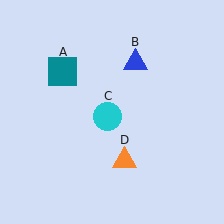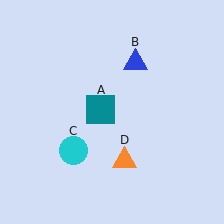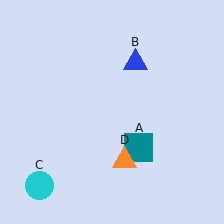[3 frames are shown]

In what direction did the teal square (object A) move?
The teal square (object A) moved down and to the right.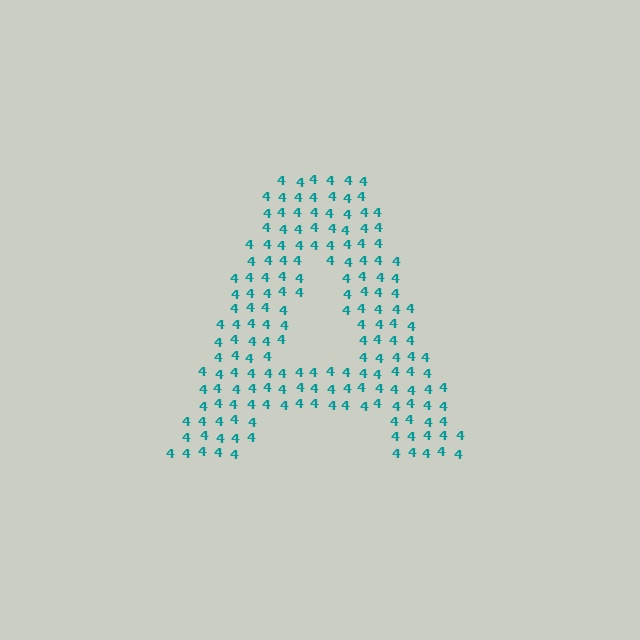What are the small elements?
The small elements are digit 4's.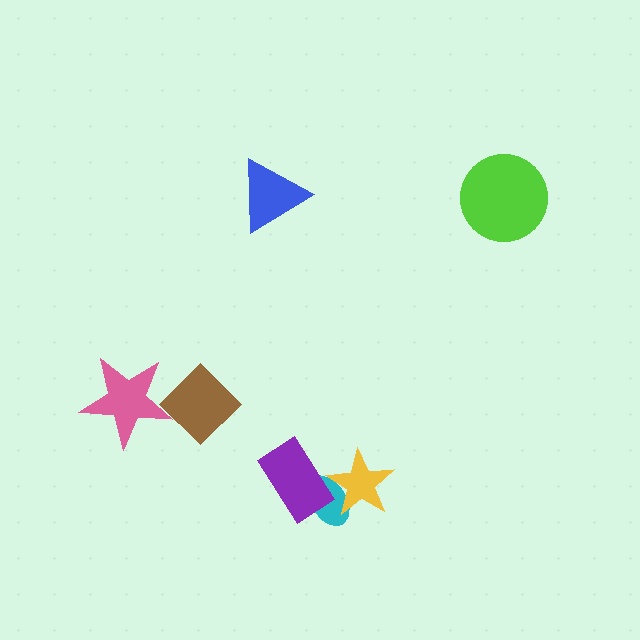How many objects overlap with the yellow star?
2 objects overlap with the yellow star.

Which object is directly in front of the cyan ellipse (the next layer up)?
The yellow star is directly in front of the cyan ellipse.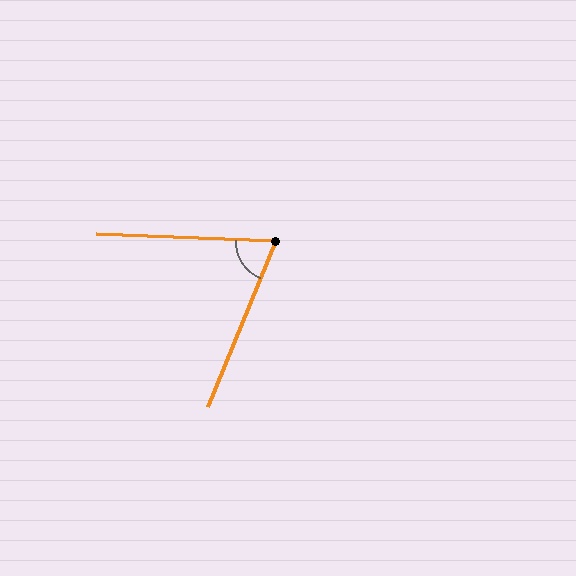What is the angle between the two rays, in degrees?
Approximately 70 degrees.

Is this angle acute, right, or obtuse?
It is acute.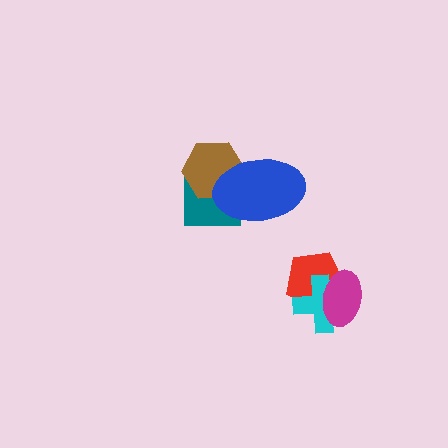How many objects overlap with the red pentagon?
2 objects overlap with the red pentagon.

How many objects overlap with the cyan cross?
2 objects overlap with the cyan cross.